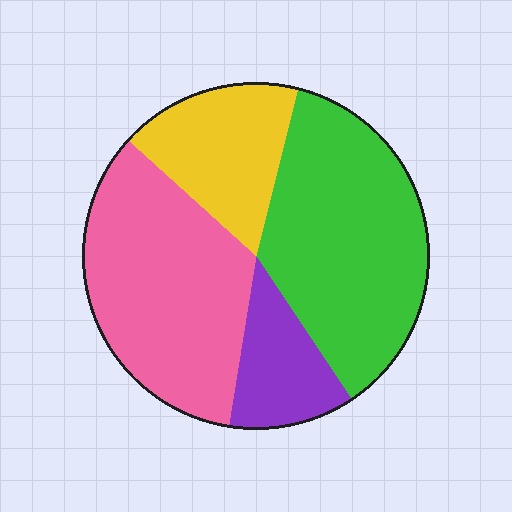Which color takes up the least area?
Purple, at roughly 10%.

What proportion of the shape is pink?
Pink takes up about one third (1/3) of the shape.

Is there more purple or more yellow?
Yellow.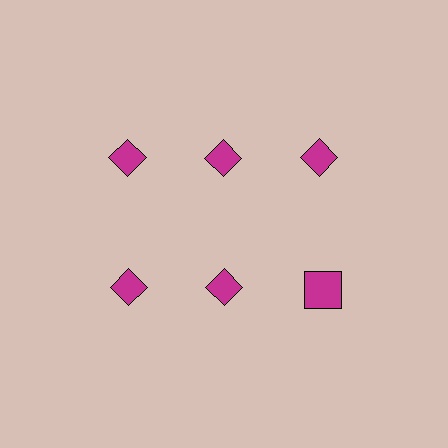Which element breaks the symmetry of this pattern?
The magenta square in the second row, center column breaks the symmetry. All other shapes are magenta diamonds.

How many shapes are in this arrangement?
There are 6 shapes arranged in a grid pattern.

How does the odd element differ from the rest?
It has a different shape: square instead of diamond.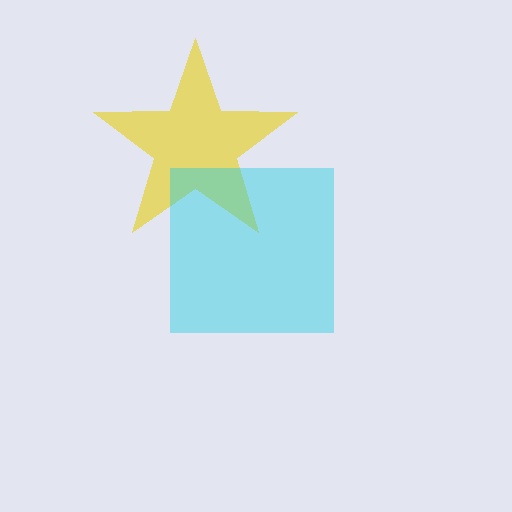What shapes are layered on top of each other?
The layered shapes are: a yellow star, a cyan square.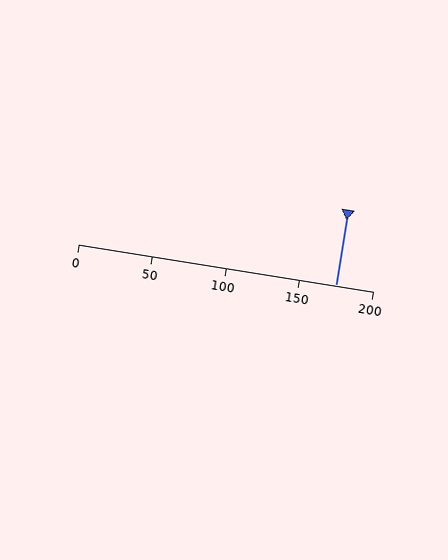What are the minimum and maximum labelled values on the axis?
The axis runs from 0 to 200.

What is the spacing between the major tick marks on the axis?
The major ticks are spaced 50 apart.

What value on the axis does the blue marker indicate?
The marker indicates approximately 175.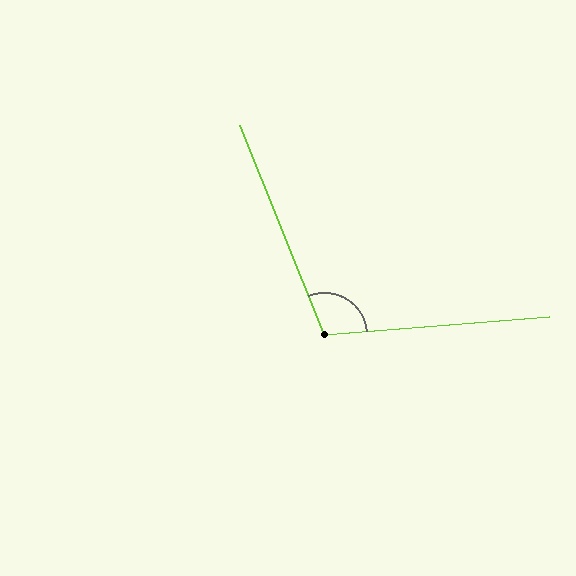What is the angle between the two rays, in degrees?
Approximately 107 degrees.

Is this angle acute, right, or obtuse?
It is obtuse.